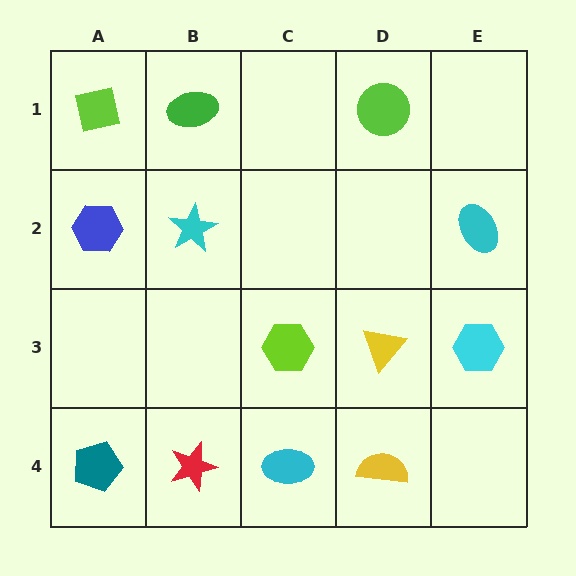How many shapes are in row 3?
3 shapes.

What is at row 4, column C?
A cyan ellipse.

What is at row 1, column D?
A lime circle.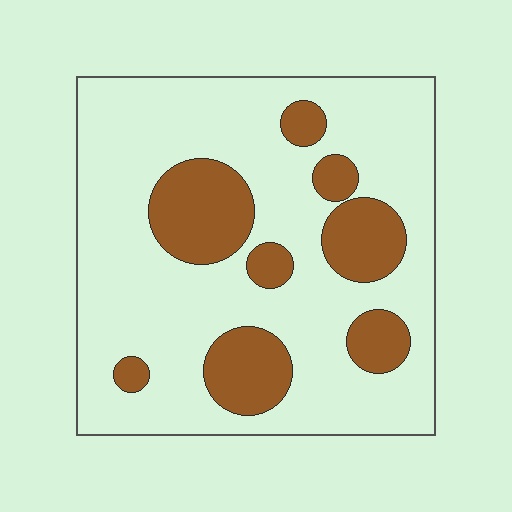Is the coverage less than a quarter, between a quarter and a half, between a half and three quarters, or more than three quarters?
Less than a quarter.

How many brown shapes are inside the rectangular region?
8.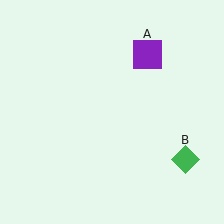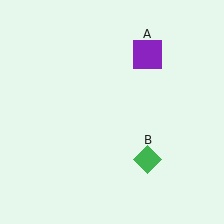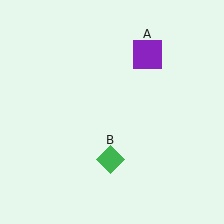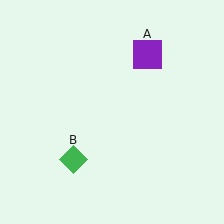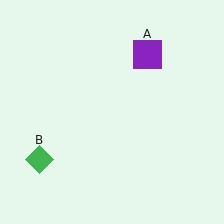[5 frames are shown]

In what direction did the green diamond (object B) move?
The green diamond (object B) moved left.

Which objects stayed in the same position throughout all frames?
Purple square (object A) remained stationary.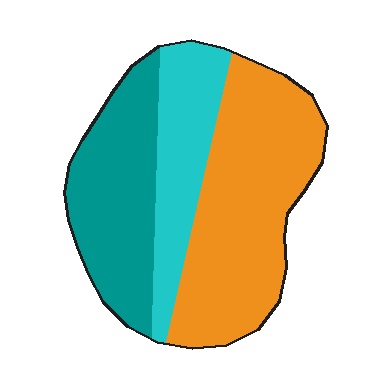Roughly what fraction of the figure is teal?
Teal takes up between a sixth and a third of the figure.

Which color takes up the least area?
Cyan, at roughly 20%.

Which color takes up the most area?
Orange, at roughly 45%.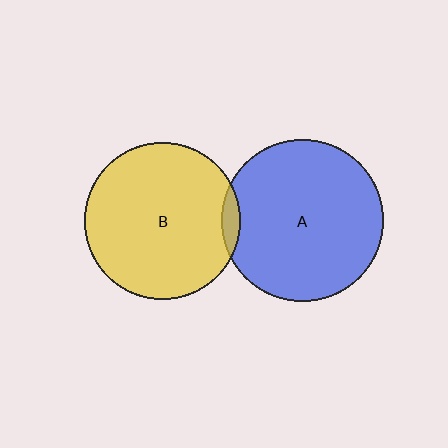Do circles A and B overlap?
Yes.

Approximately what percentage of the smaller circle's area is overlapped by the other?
Approximately 5%.